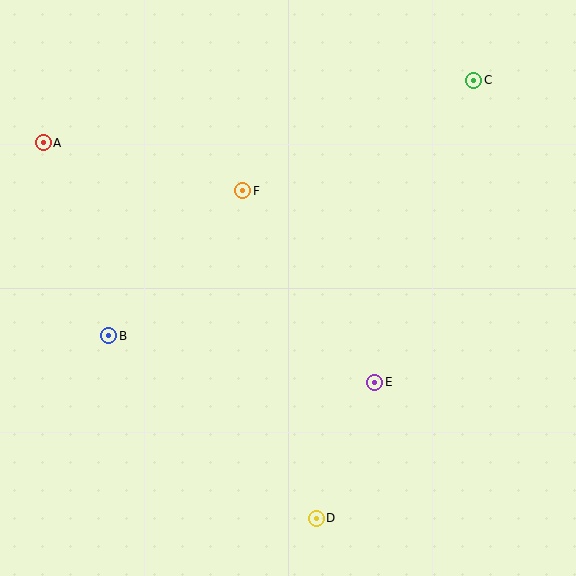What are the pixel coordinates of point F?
Point F is at (243, 191).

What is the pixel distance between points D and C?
The distance between D and C is 465 pixels.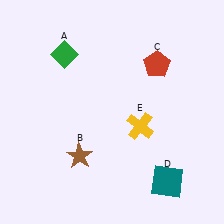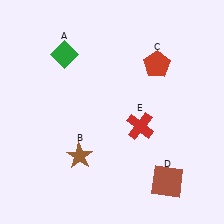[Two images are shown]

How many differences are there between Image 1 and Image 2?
There are 2 differences between the two images.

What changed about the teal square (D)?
In Image 1, D is teal. In Image 2, it changed to brown.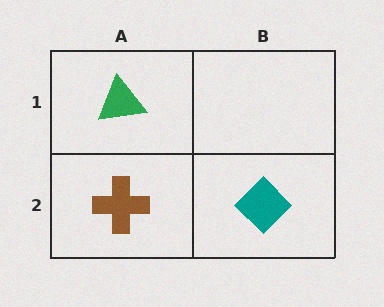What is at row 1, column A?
A green triangle.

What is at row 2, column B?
A teal diamond.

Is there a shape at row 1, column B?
No, that cell is empty.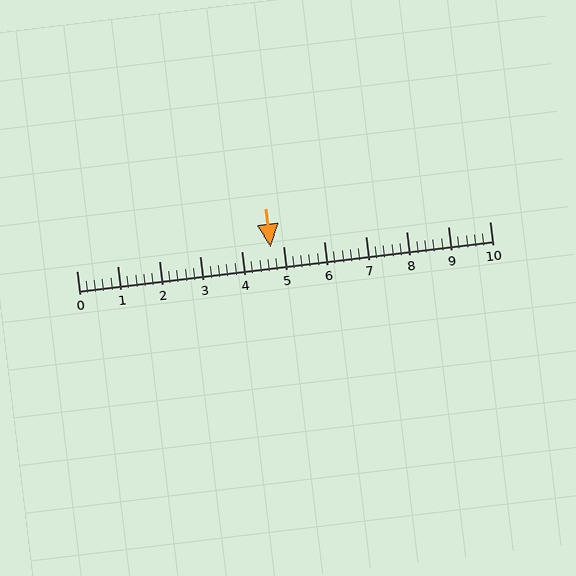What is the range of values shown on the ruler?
The ruler shows values from 0 to 10.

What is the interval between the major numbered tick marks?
The major tick marks are spaced 1 units apart.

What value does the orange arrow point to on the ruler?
The orange arrow points to approximately 4.7.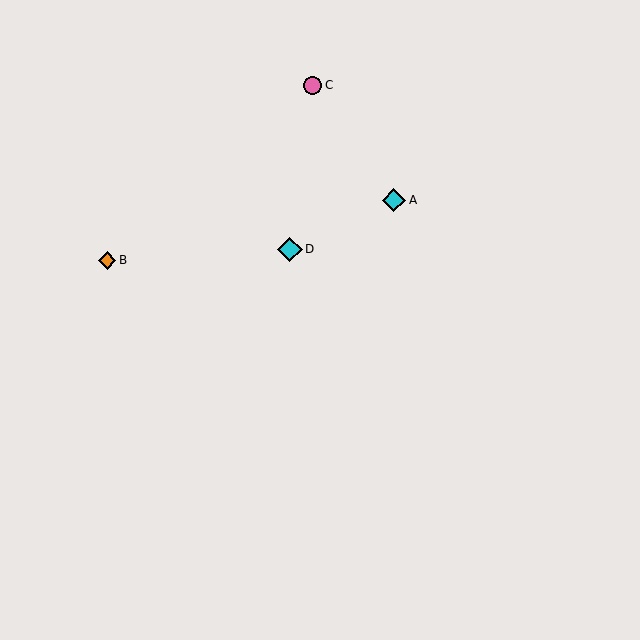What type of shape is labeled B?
Shape B is an orange diamond.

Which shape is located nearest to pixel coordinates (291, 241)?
The cyan diamond (labeled D) at (290, 249) is nearest to that location.